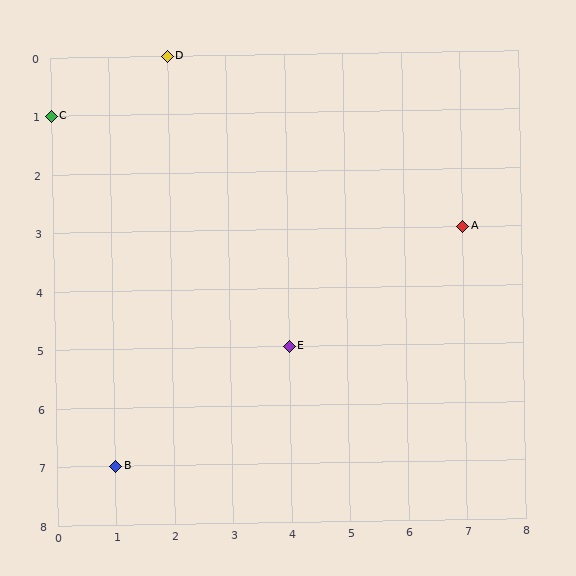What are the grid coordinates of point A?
Point A is at grid coordinates (7, 3).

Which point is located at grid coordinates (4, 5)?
Point E is at (4, 5).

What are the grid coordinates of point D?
Point D is at grid coordinates (2, 0).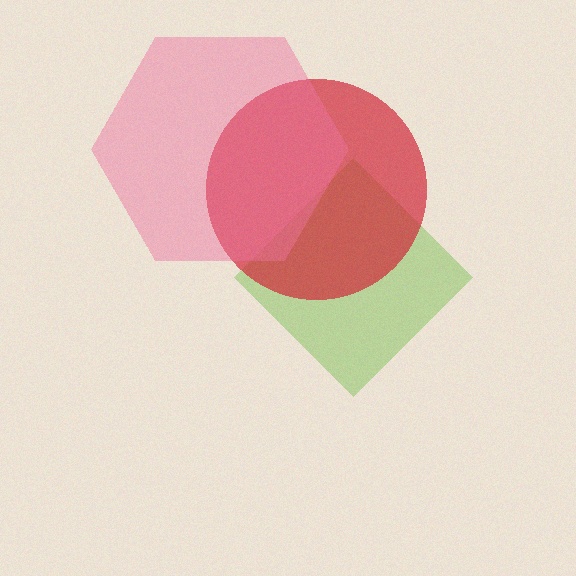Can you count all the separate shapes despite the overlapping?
Yes, there are 3 separate shapes.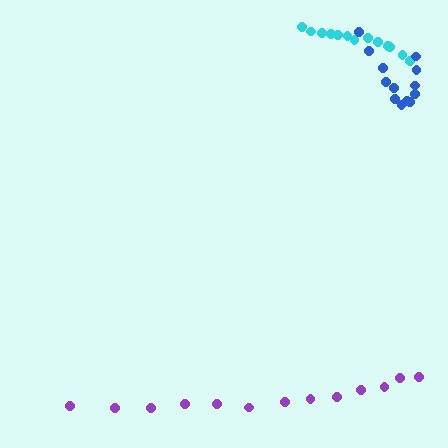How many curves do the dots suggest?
There are 3 distinct paths.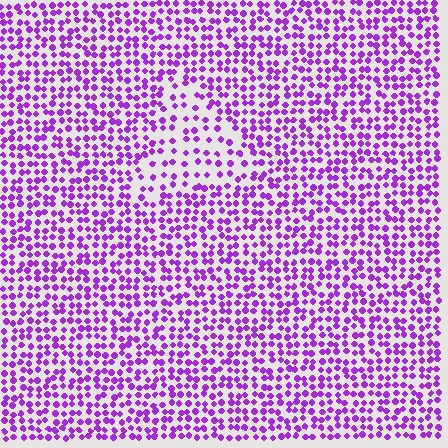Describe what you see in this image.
The image contains small purple elements arranged at two different densities. A triangle-shaped region is visible where the elements are less densely packed than the surrounding area.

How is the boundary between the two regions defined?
The boundary is defined by a change in element density (approximately 1.8x ratio). All elements are the same color, size, and shape.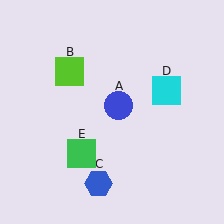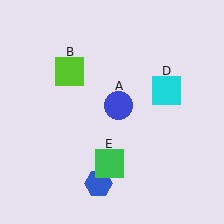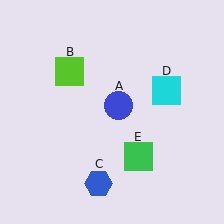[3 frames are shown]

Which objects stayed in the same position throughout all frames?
Blue circle (object A) and lime square (object B) and blue hexagon (object C) and cyan square (object D) remained stationary.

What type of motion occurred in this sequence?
The green square (object E) rotated counterclockwise around the center of the scene.